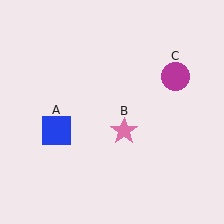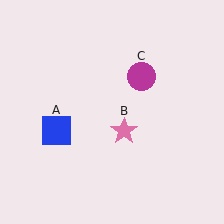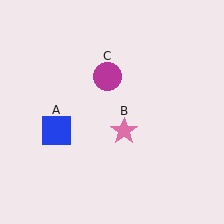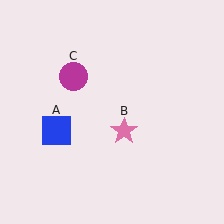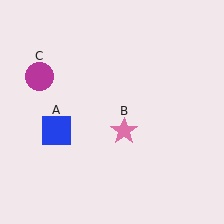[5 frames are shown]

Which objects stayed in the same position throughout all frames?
Blue square (object A) and pink star (object B) remained stationary.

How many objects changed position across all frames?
1 object changed position: magenta circle (object C).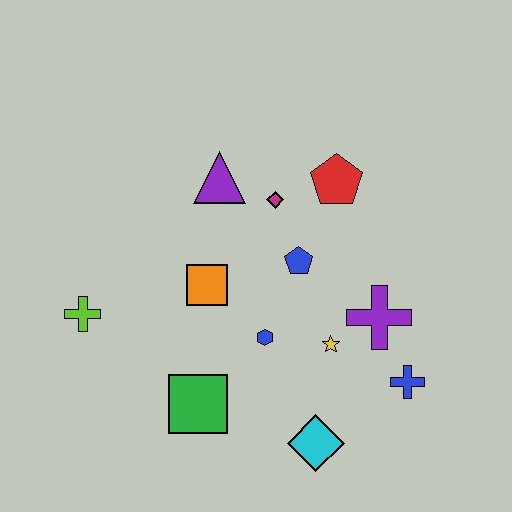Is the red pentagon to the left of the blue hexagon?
No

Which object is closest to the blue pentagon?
The magenta diamond is closest to the blue pentagon.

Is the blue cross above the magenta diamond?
No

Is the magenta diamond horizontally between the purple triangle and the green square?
No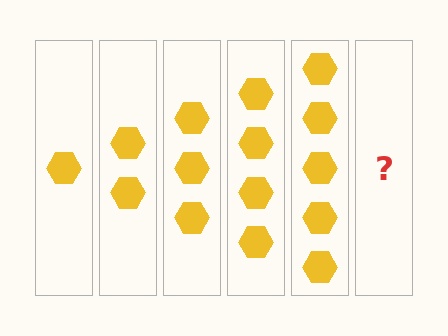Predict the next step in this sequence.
The next step is 6 hexagons.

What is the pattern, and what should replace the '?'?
The pattern is that each step adds one more hexagon. The '?' should be 6 hexagons.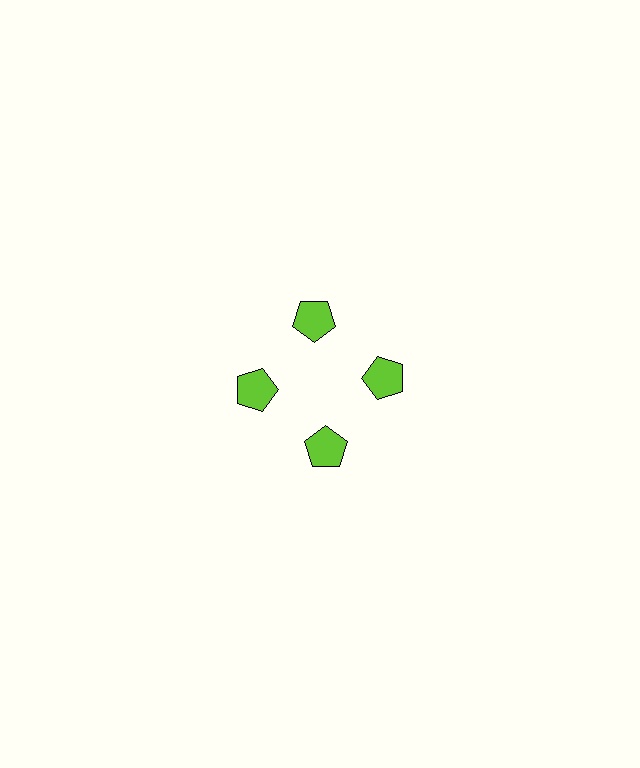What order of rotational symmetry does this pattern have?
This pattern has 4-fold rotational symmetry.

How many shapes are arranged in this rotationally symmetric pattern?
There are 4 shapes, arranged in 4 groups of 1.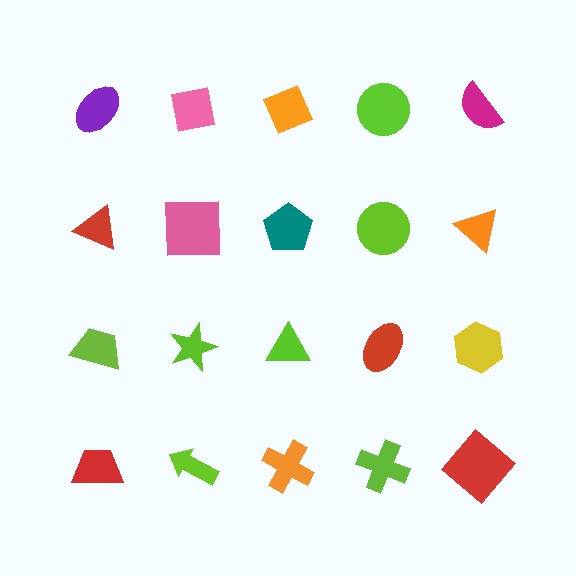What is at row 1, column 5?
A magenta semicircle.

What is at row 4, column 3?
An orange cross.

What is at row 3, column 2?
A lime star.